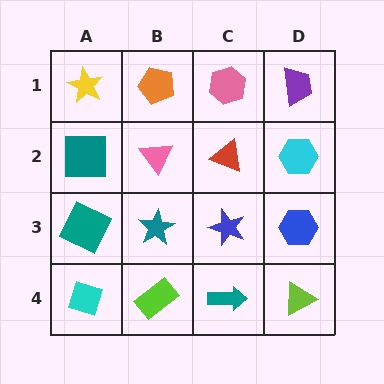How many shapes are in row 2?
4 shapes.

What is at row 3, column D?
A blue hexagon.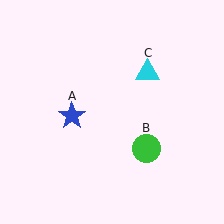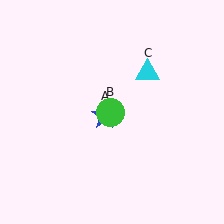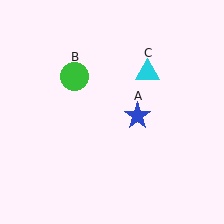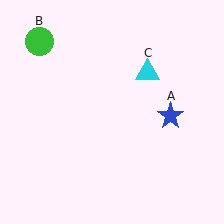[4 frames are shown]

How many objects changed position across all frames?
2 objects changed position: blue star (object A), green circle (object B).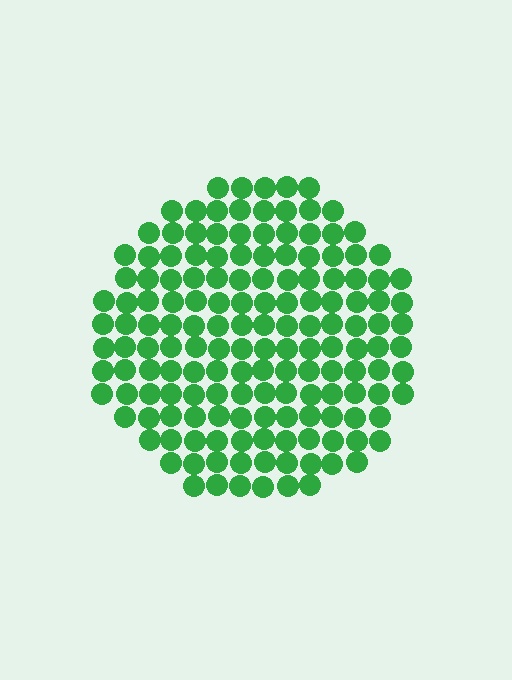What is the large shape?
The large shape is a circle.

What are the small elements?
The small elements are circles.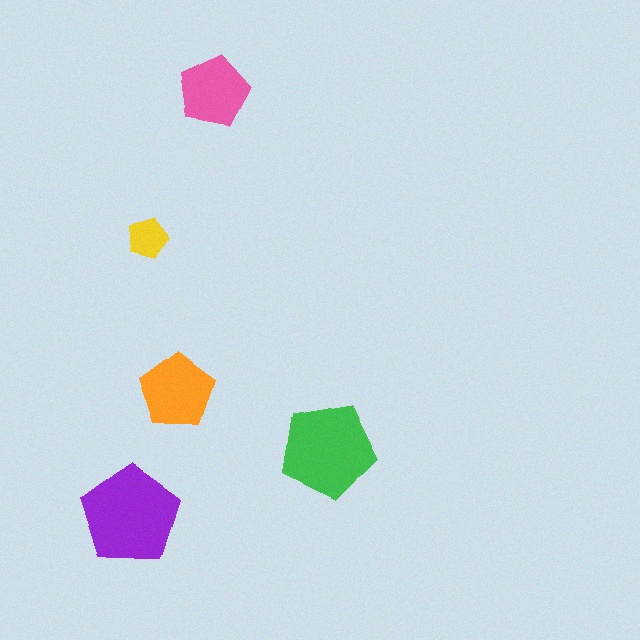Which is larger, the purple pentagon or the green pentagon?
The purple one.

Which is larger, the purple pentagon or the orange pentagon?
The purple one.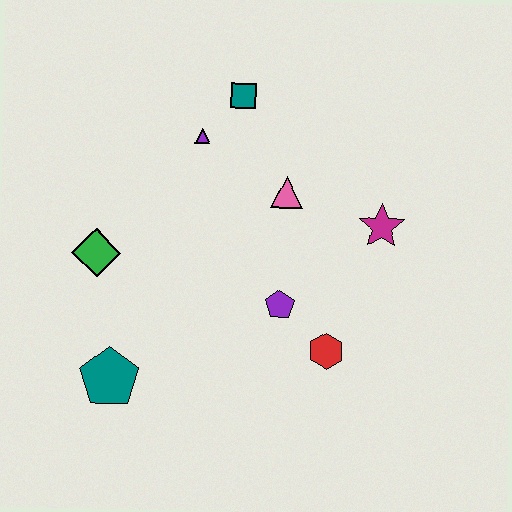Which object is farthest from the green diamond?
The magenta star is farthest from the green diamond.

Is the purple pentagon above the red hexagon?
Yes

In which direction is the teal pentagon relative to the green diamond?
The teal pentagon is below the green diamond.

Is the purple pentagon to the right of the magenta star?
No